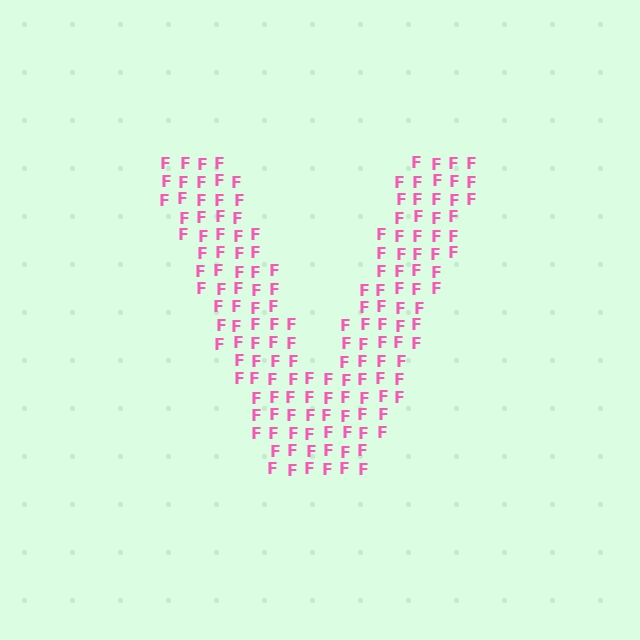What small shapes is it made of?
It is made of small letter F's.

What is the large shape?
The large shape is the letter V.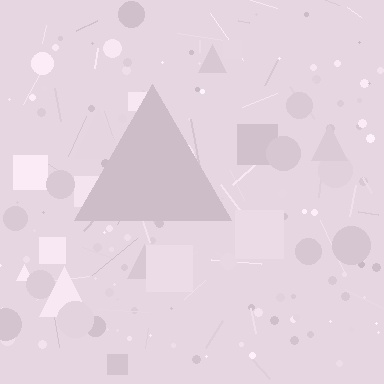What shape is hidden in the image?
A triangle is hidden in the image.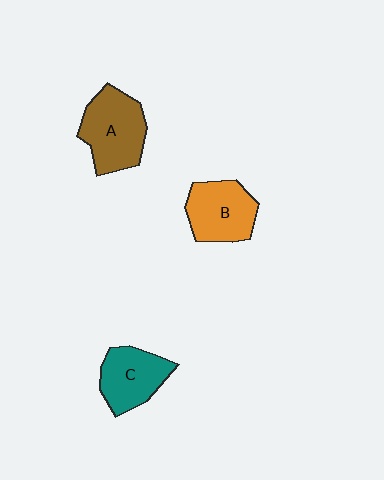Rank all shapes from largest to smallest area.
From largest to smallest: A (brown), B (orange), C (teal).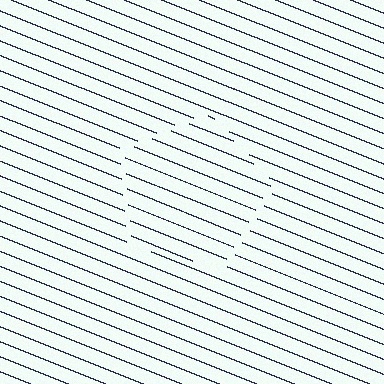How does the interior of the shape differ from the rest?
The interior of the shape contains the same grating, shifted by half a period — the contour is defined by the phase discontinuity where line-ends from the inner and outer gratings abut.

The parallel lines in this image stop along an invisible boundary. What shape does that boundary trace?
An illusory pentagon. The interior of the shape contains the same grating, shifted by half a period — the contour is defined by the phase discontinuity where line-ends from the inner and outer gratings abut.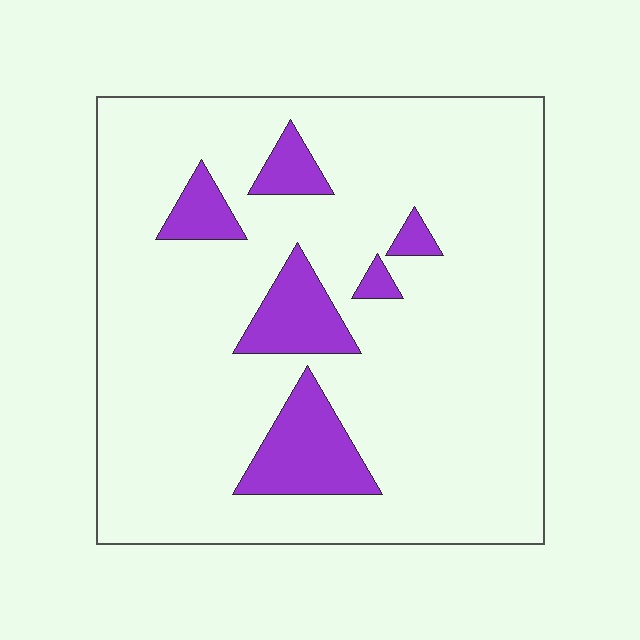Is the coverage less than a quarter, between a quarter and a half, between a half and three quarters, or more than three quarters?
Less than a quarter.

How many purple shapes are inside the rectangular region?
6.